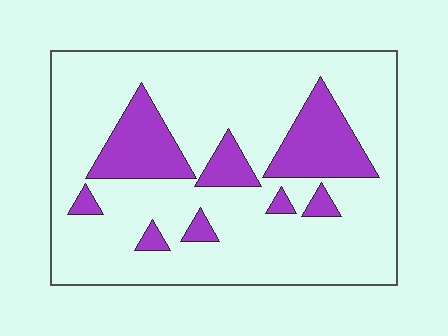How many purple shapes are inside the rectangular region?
8.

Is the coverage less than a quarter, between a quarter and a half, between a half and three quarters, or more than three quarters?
Less than a quarter.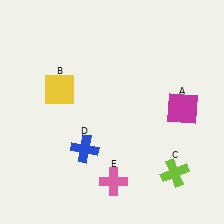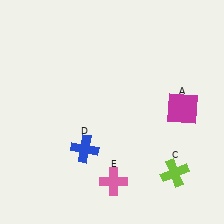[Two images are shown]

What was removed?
The yellow square (B) was removed in Image 2.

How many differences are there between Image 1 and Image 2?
There is 1 difference between the two images.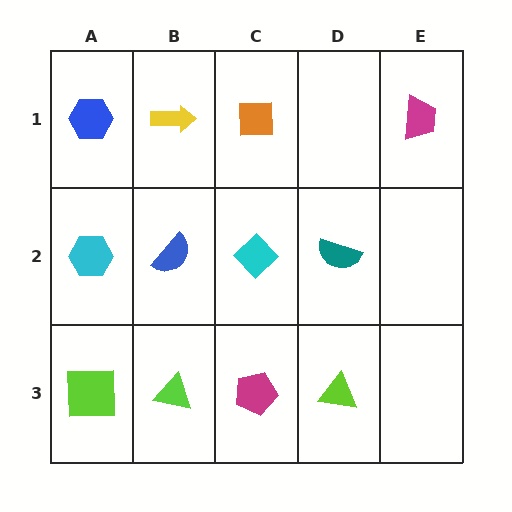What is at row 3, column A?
A lime square.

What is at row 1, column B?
A yellow arrow.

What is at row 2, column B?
A blue semicircle.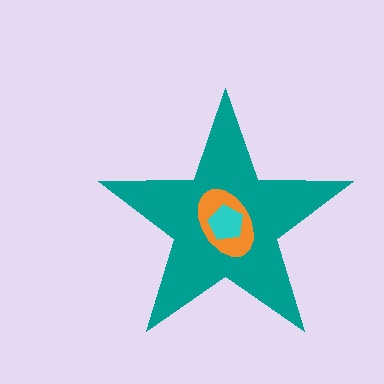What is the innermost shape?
The cyan pentagon.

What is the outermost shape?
The teal star.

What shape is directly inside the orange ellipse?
The cyan pentagon.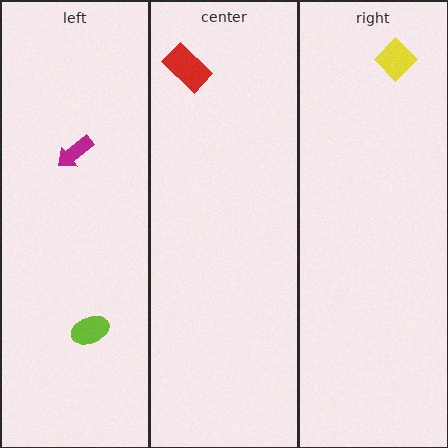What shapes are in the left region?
The lime ellipse, the magenta arrow.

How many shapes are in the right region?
1.